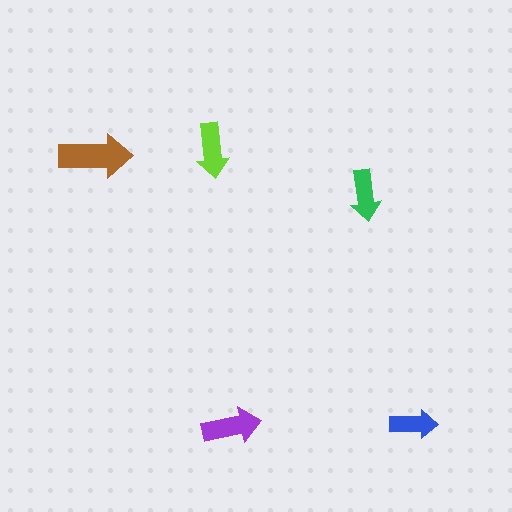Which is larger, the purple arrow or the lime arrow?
The purple one.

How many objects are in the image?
There are 5 objects in the image.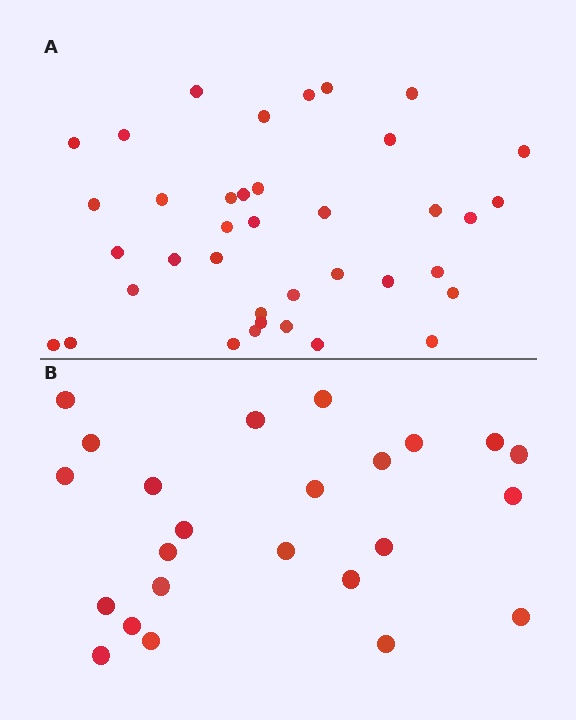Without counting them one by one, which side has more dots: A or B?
Region A (the top region) has more dots.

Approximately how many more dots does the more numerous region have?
Region A has approximately 15 more dots than region B.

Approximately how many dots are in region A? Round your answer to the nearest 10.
About 40 dots. (The exact count is 38, which rounds to 40.)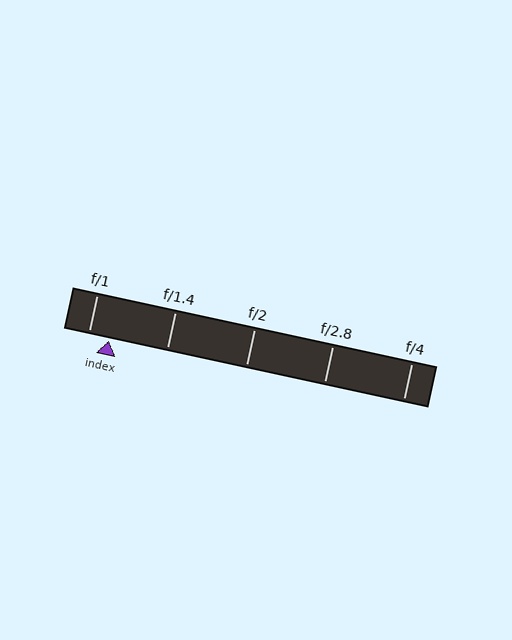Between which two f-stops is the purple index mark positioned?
The index mark is between f/1 and f/1.4.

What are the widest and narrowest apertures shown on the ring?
The widest aperture shown is f/1 and the narrowest is f/4.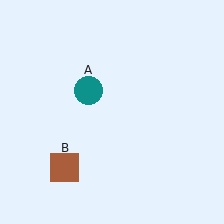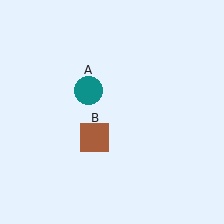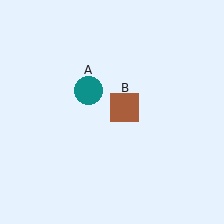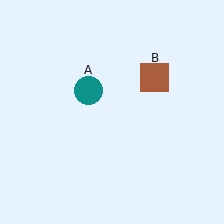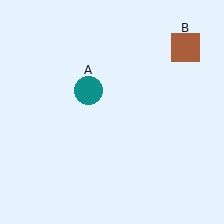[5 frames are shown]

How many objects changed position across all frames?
1 object changed position: brown square (object B).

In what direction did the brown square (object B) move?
The brown square (object B) moved up and to the right.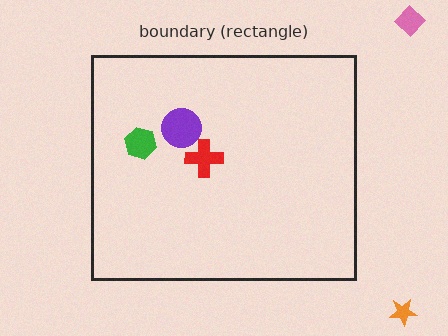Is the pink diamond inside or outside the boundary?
Outside.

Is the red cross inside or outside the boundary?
Inside.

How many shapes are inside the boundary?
3 inside, 2 outside.